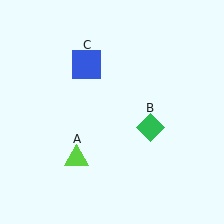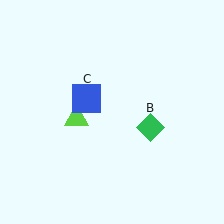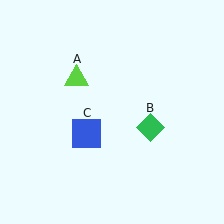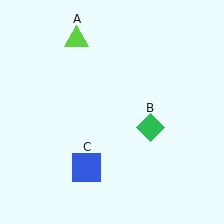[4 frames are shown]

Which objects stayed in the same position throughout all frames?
Green diamond (object B) remained stationary.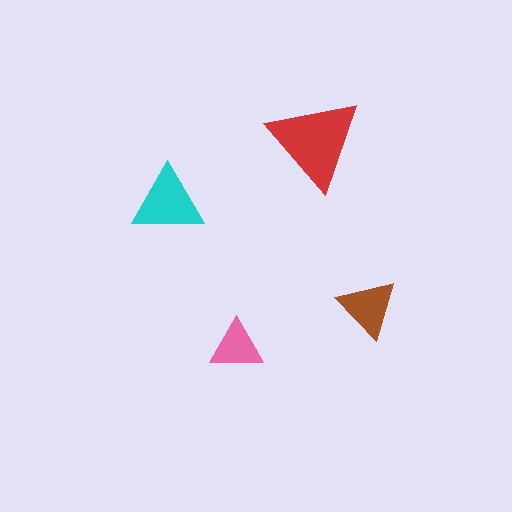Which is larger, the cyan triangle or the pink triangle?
The cyan one.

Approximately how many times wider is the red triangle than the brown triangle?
About 1.5 times wider.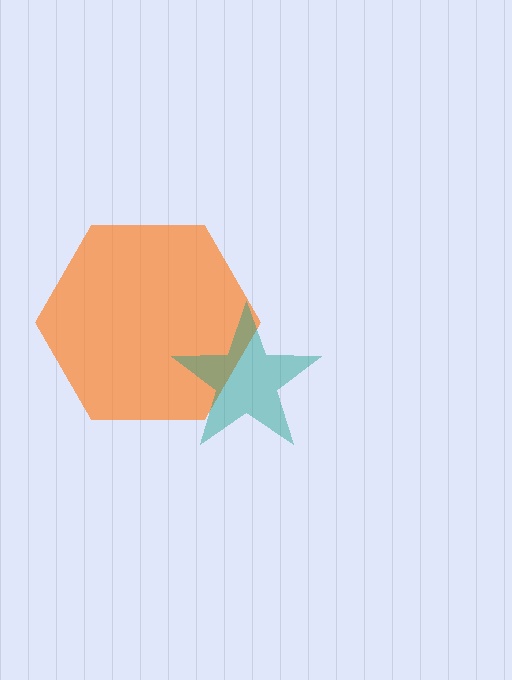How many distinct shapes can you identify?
There are 2 distinct shapes: an orange hexagon, a teal star.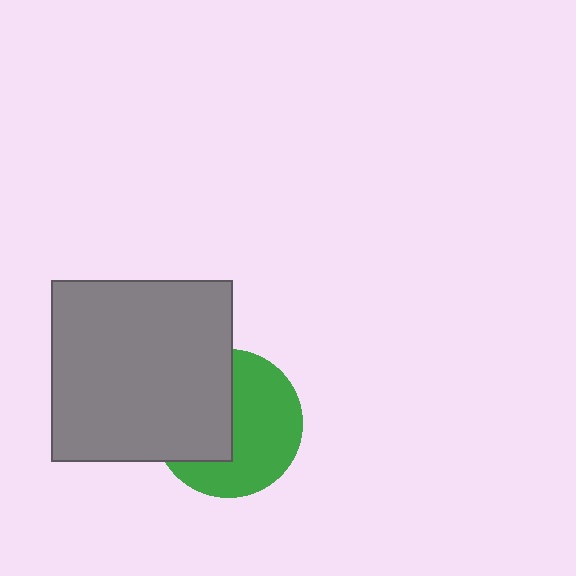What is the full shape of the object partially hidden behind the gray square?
The partially hidden object is a green circle.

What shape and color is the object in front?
The object in front is a gray square.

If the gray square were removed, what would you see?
You would see the complete green circle.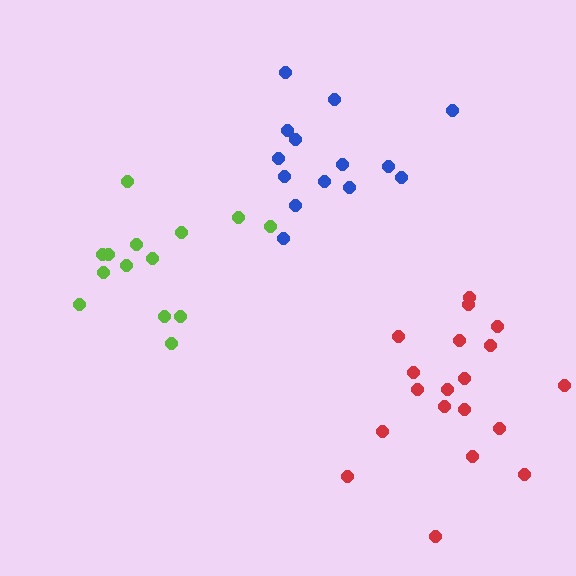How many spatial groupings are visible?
There are 3 spatial groupings.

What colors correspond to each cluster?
The clusters are colored: red, lime, blue.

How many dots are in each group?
Group 1: 19 dots, Group 2: 14 dots, Group 3: 14 dots (47 total).